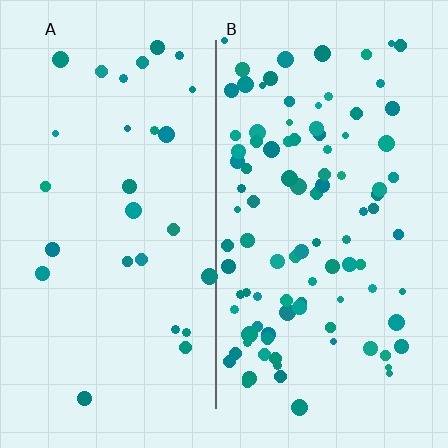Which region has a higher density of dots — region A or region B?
B (the right).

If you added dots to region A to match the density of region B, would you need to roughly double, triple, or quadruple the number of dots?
Approximately quadruple.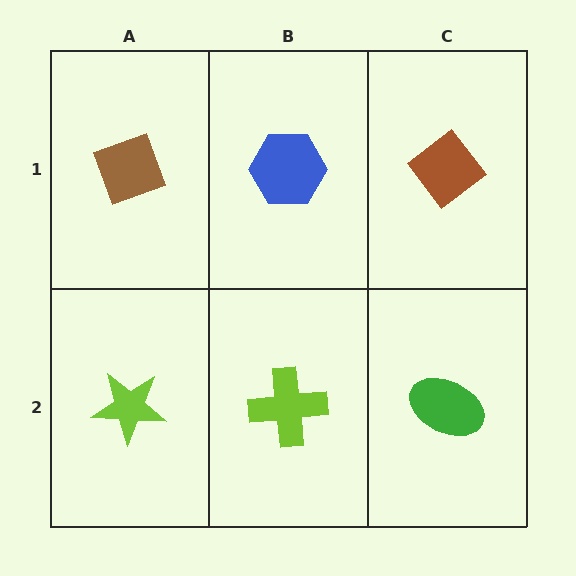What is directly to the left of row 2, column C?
A lime cross.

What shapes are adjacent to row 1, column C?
A green ellipse (row 2, column C), a blue hexagon (row 1, column B).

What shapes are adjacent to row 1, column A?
A lime star (row 2, column A), a blue hexagon (row 1, column B).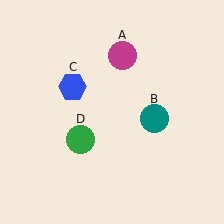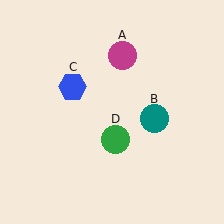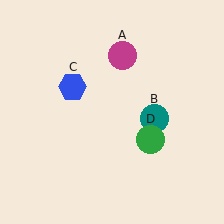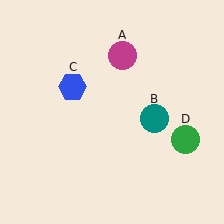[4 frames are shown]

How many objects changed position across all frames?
1 object changed position: green circle (object D).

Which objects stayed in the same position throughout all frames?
Magenta circle (object A) and teal circle (object B) and blue hexagon (object C) remained stationary.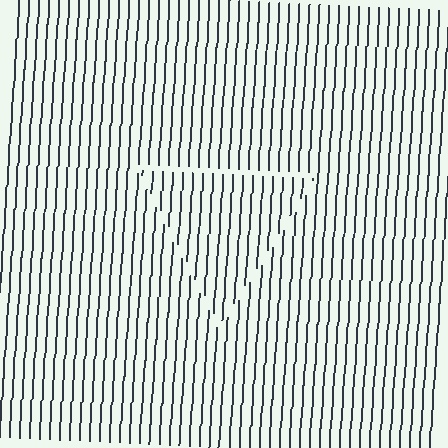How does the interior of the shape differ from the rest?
The interior of the shape contains the same grating, shifted by half a period — the contour is defined by the phase discontinuity where line-ends from the inner and outer gratings abut.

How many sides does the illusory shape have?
3 sides — the line-ends trace a triangle.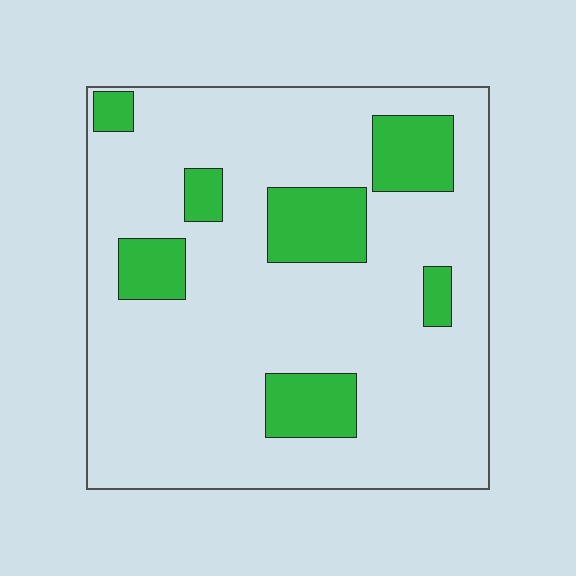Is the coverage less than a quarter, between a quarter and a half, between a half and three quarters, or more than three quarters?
Less than a quarter.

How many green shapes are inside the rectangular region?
7.